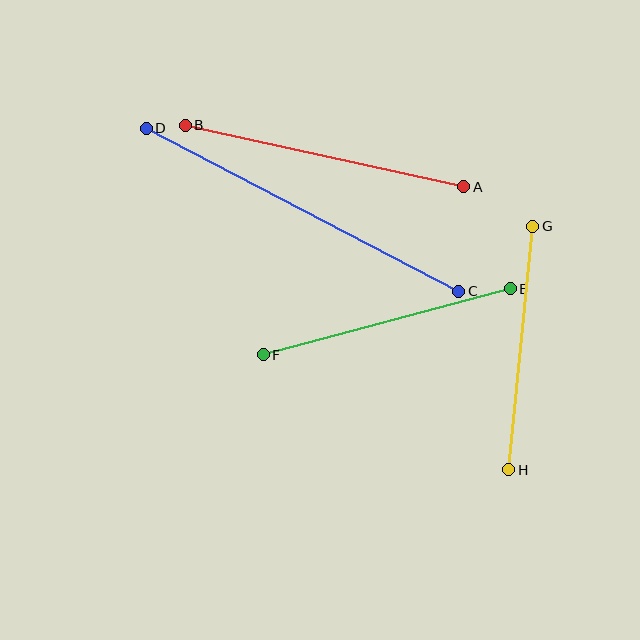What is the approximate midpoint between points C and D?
The midpoint is at approximately (302, 210) pixels.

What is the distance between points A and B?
The distance is approximately 285 pixels.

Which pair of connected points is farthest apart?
Points C and D are farthest apart.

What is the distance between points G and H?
The distance is approximately 245 pixels.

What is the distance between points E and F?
The distance is approximately 255 pixels.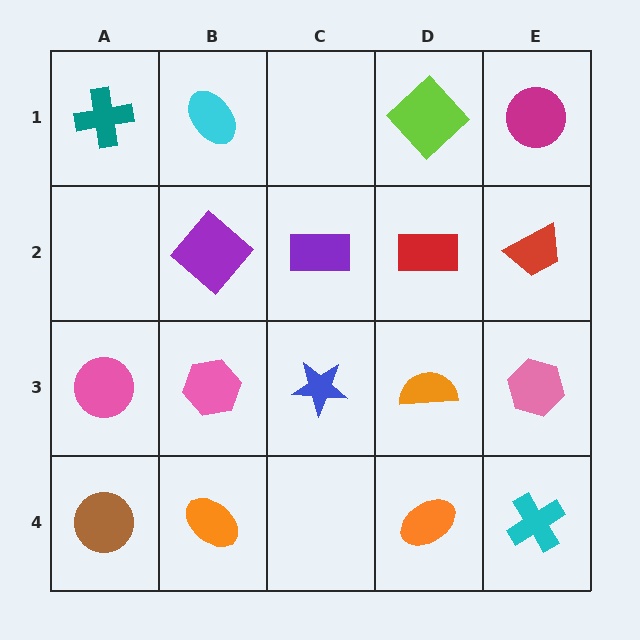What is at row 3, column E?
A pink hexagon.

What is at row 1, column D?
A lime diamond.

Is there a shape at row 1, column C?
No, that cell is empty.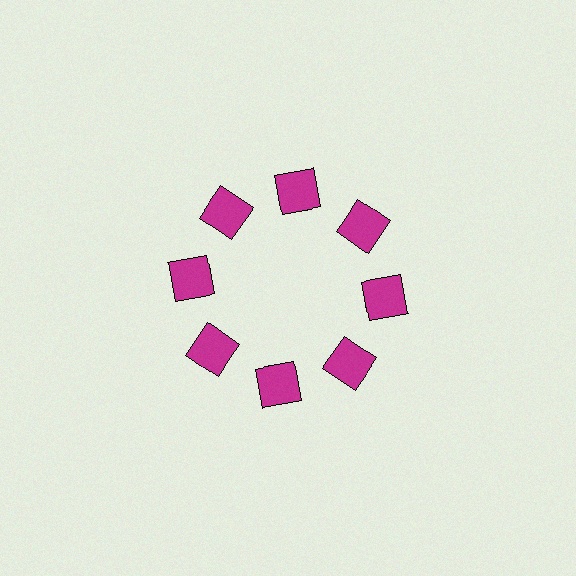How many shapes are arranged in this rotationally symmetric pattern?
There are 8 shapes, arranged in 8 groups of 1.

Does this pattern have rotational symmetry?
Yes, this pattern has 8-fold rotational symmetry. It looks the same after rotating 45 degrees around the center.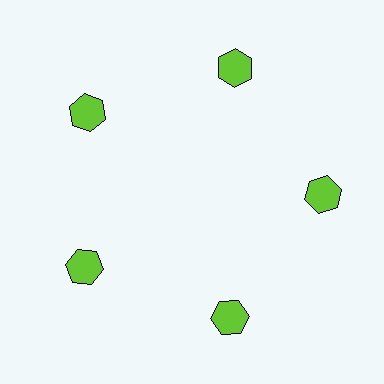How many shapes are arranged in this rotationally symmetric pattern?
There are 5 shapes, arranged in 5 groups of 1.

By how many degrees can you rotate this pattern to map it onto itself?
The pattern maps onto itself every 72 degrees of rotation.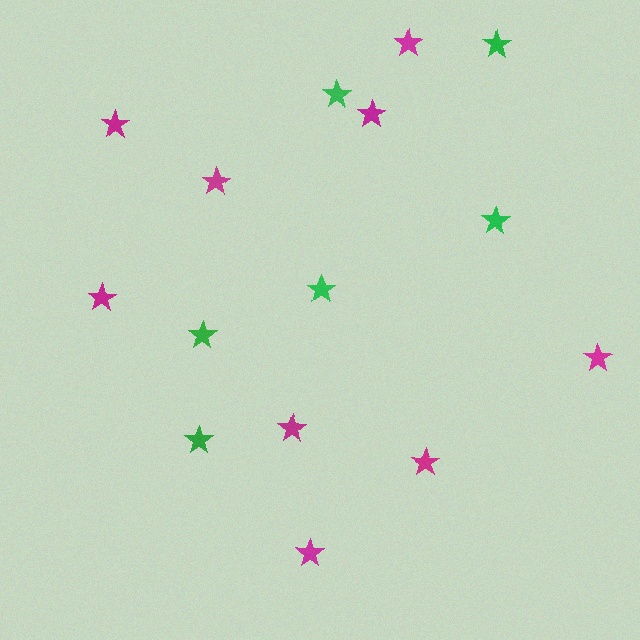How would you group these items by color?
There are 2 groups: one group of green stars (6) and one group of magenta stars (9).